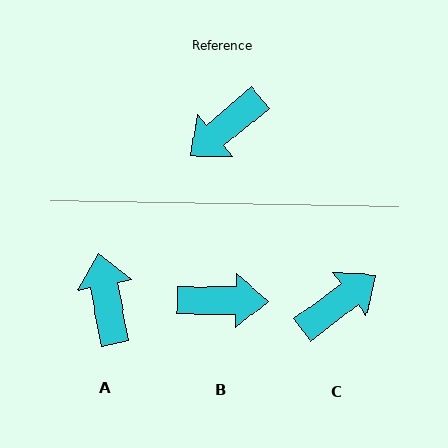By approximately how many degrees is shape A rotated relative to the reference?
Approximately 120 degrees clockwise.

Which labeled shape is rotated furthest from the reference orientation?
C, about 177 degrees away.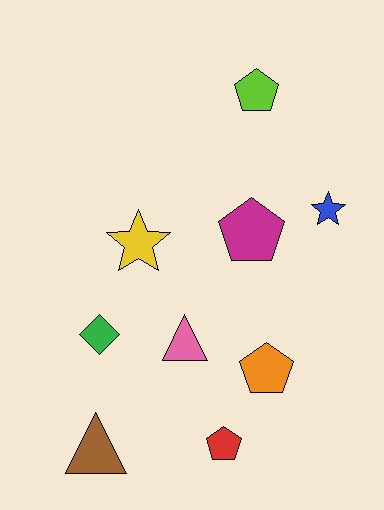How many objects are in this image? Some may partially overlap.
There are 9 objects.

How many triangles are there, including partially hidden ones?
There are 2 triangles.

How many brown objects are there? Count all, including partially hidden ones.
There is 1 brown object.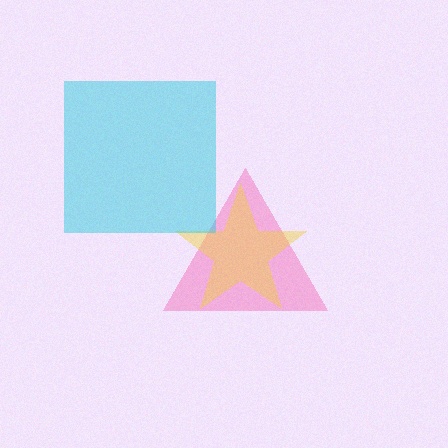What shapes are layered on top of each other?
The layered shapes are: a pink triangle, a yellow star, a cyan square.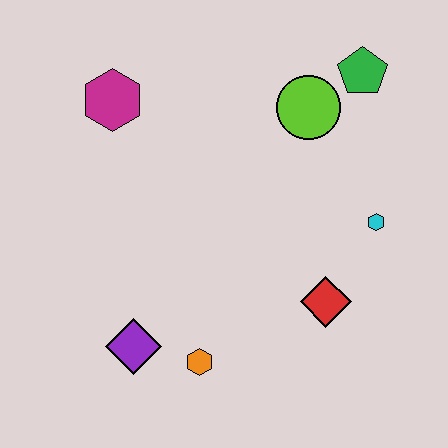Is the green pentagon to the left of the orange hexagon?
No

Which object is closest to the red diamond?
The cyan hexagon is closest to the red diamond.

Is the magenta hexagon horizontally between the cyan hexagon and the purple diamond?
No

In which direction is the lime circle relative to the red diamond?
The lime circle is above the red diamond.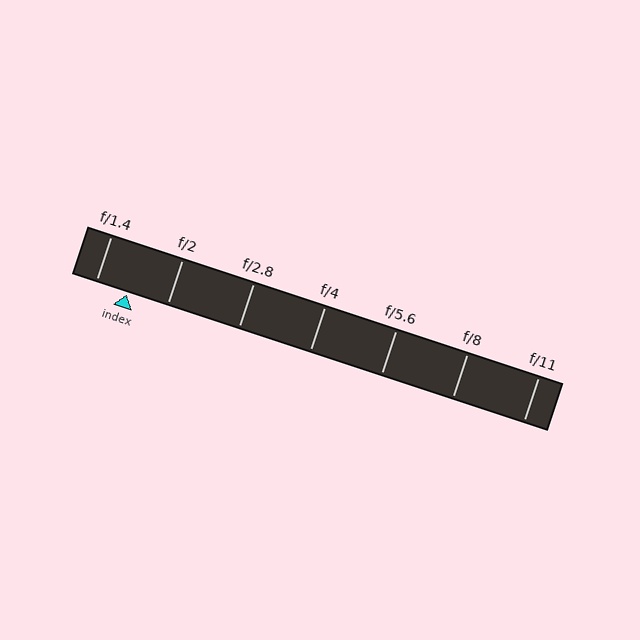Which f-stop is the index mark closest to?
The index mark is closest to f/1.4.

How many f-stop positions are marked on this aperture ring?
There are 7 f-stop positions marked.